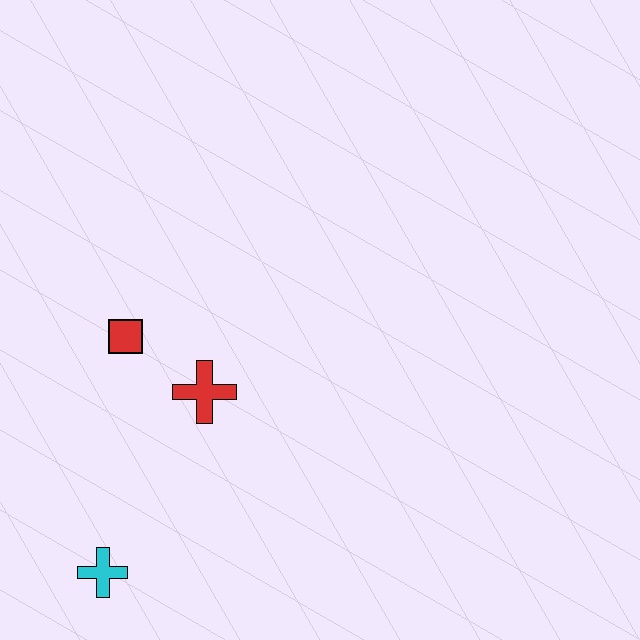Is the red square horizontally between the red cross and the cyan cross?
Yes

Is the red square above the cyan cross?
Yes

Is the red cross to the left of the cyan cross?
No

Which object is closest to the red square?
The red cross is closest to the red square.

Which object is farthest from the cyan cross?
The red square is farthest from the cyan cross.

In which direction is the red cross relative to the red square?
The red cross is to the right of the red square.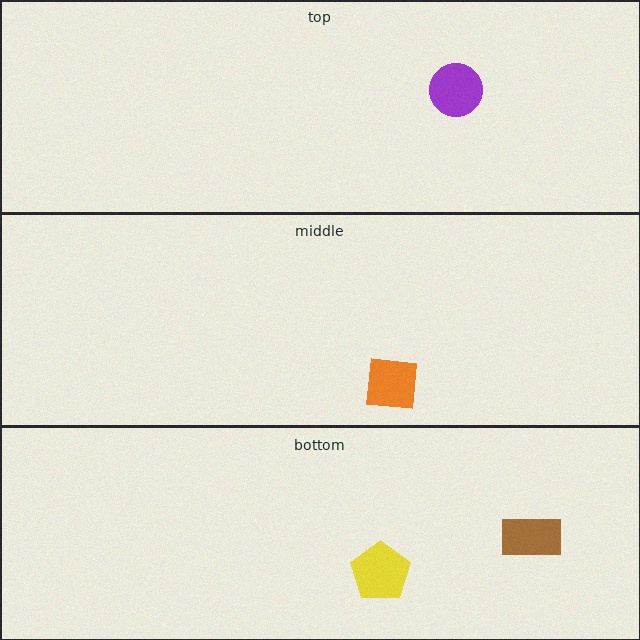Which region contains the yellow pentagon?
The bottom region.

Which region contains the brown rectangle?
The bottom region.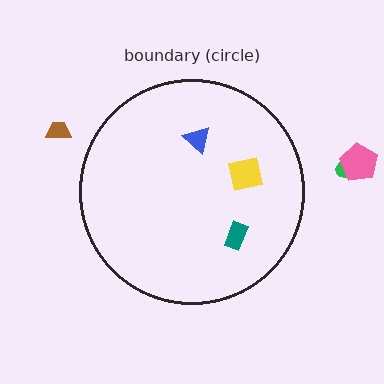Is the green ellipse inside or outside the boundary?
Outside.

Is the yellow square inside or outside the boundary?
Inside.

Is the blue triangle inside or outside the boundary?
Inside.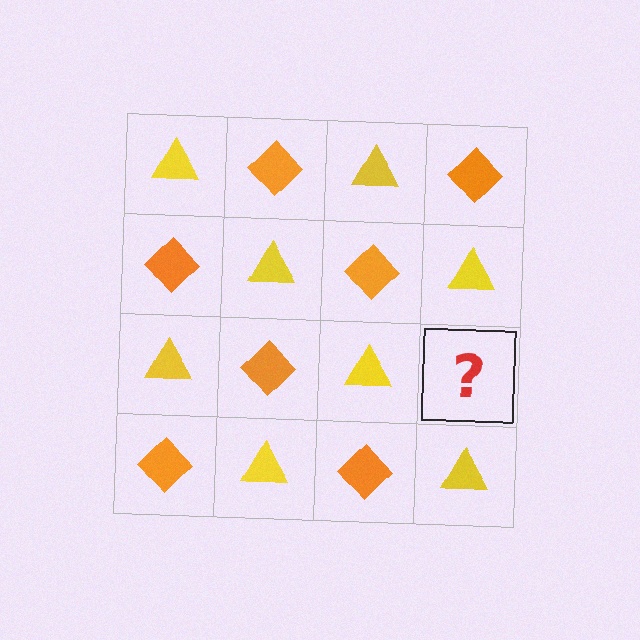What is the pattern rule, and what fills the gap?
The rule is that it alternates yellow triangle and orange diamond in a checkerboard pattern. The gap should be filled with an orange diamond.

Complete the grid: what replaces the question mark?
The question mark should be replaced with an orange diamond.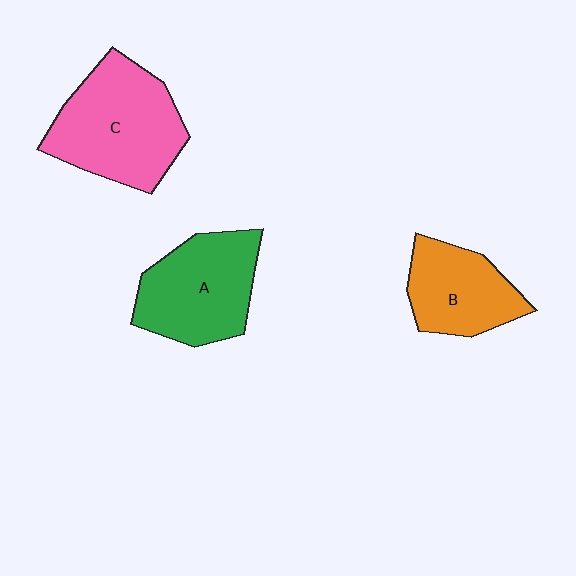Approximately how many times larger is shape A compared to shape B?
Approximately 1.3 times.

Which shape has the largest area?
Shape C (pink).